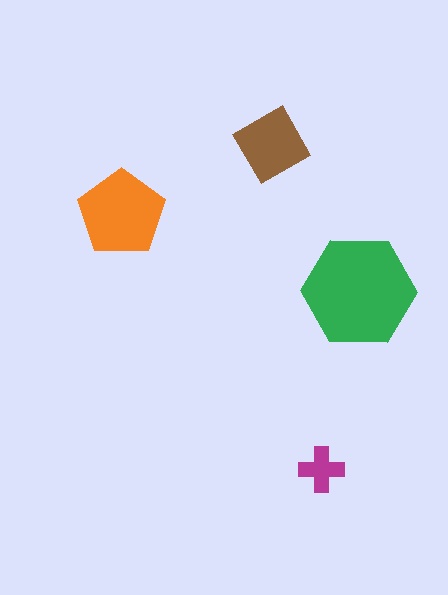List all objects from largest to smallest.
The green hexagon, the orange pentagon, the brown diamond, the magenta cross.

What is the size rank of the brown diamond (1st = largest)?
3rd.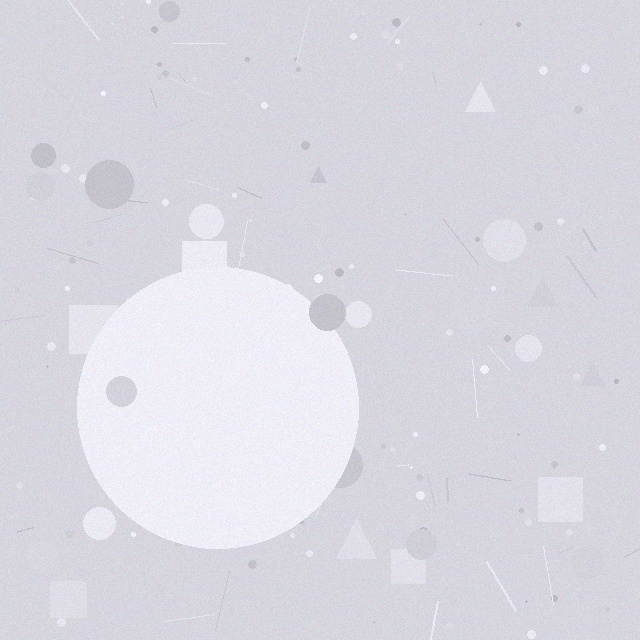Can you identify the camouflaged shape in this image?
The camouflaged shape is a circle.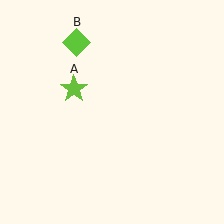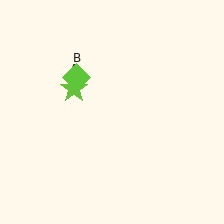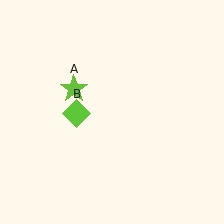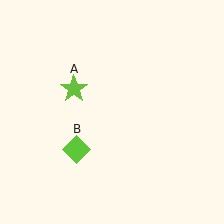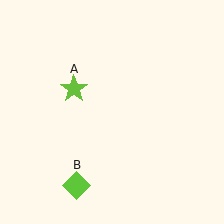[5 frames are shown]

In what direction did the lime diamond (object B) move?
The lime diamond (object B) moved down.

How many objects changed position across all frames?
1 object changed position: lime diamond (object B).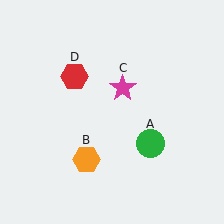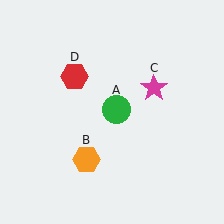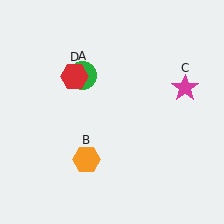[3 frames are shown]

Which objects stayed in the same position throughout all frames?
Orange hexagon (object B) and red hexagon (object D) remained stationary.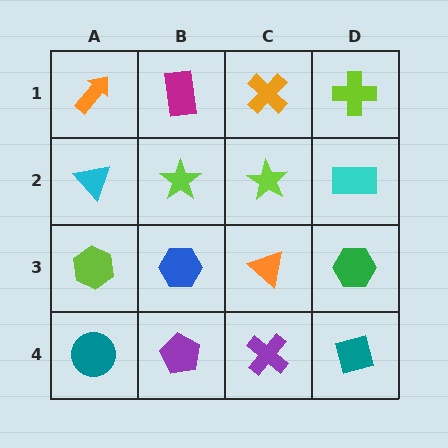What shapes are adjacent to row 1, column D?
A cyan rectangle (row 2, column D), an orange cross (row 1, column C).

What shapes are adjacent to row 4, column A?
A lime hexagon (row 3, column A), a purple pentagon (row 4, column B).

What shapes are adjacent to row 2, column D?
A lime cross (row 1, column D), a green hexagon (row 3, column D), a lime star (row 2, column C).